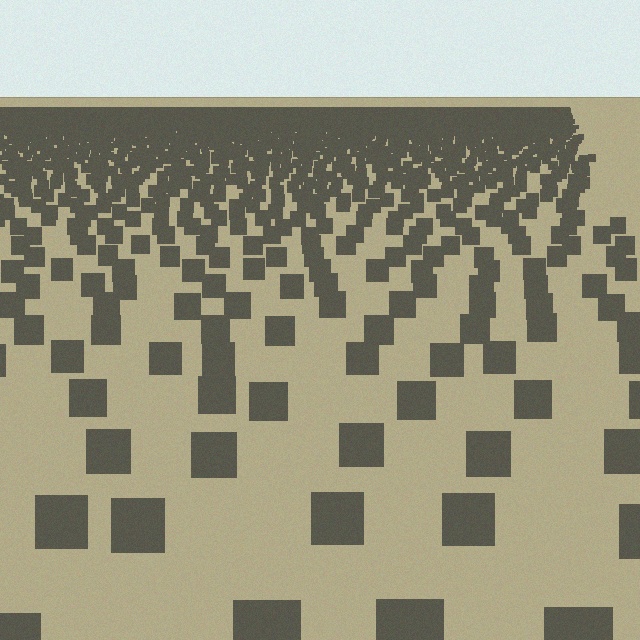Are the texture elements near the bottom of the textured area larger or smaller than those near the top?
Larger. Near the bottom, elements are closer to the viewer and appear at a bigger on-screen size.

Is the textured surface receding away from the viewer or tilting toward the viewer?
The surface is receding away from the viewer. Texture elements get smaller and denser toward the top.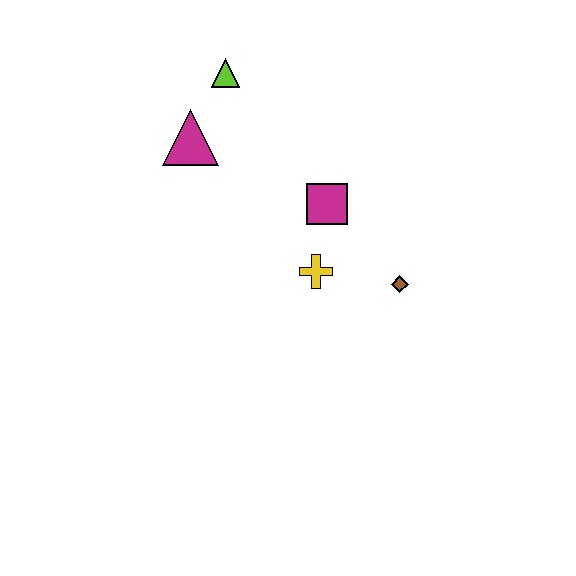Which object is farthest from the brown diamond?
The lime triangle is farthest from the brown diamond.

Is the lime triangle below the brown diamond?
No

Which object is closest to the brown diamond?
The yellow cross is closest to the brown diamond.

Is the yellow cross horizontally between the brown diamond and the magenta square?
No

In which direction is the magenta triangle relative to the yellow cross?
The magenta triangle is above the yellow cross.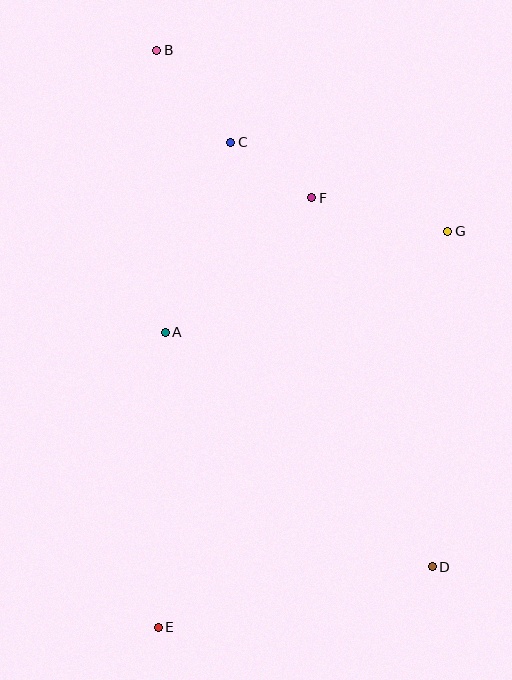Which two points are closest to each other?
Points C and F are closest to each other.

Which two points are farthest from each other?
Points B and D are farthest from each other.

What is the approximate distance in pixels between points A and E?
The distance between A and E is approximately 295 pixels.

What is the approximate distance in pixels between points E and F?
The distance between E and F is approximately 456 pixels.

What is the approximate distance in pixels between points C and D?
The distance between C and D is approximately 470 pixels.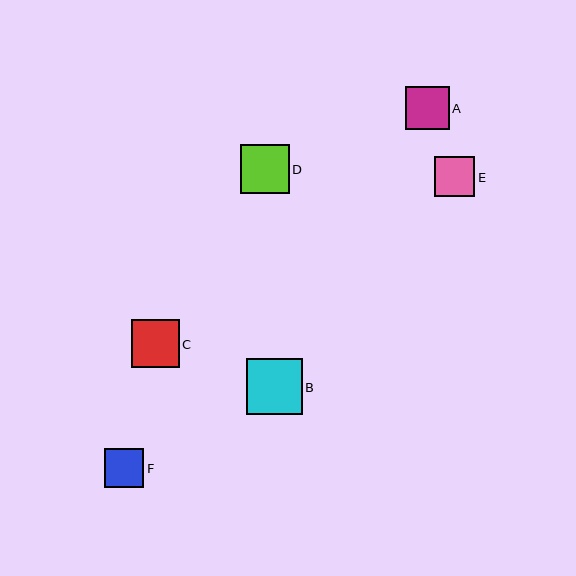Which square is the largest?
Square B is the largest with a size of approximately 56 pixels.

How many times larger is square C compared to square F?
Square C is approximately 1.2 times the size of square F.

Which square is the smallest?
Square F is the smallest with a size of approximately 39 pixels.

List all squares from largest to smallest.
From largest to smallest: B, D, C, A, E, F.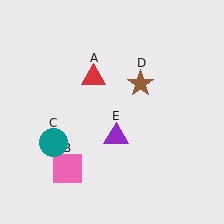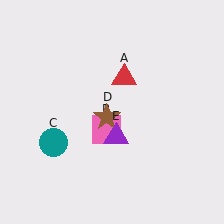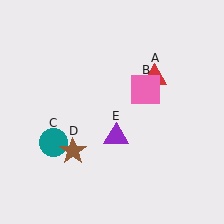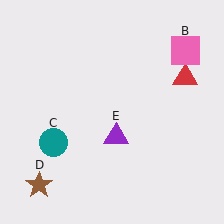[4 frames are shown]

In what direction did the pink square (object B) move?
The pink square (object B) moved up and to the right.